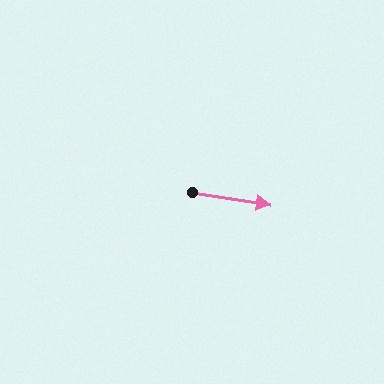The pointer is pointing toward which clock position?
Roughly 3 o'clock.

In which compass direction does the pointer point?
East.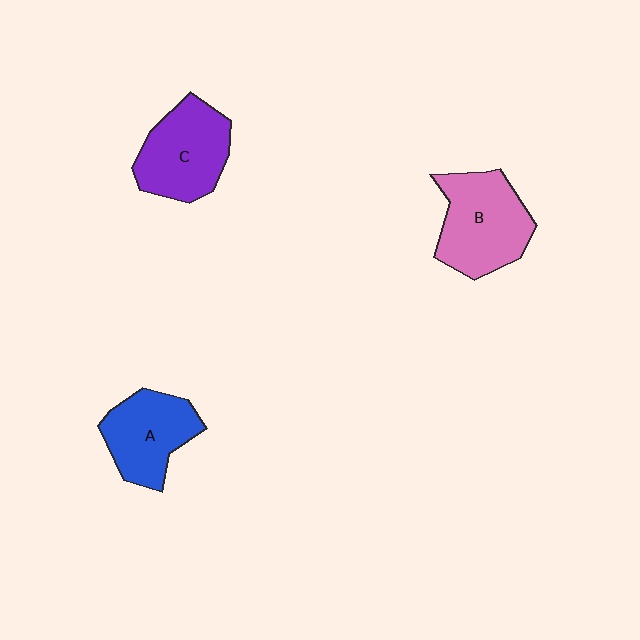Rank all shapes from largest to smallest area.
From largest to smallest: B (pink), C (purple), A (blue).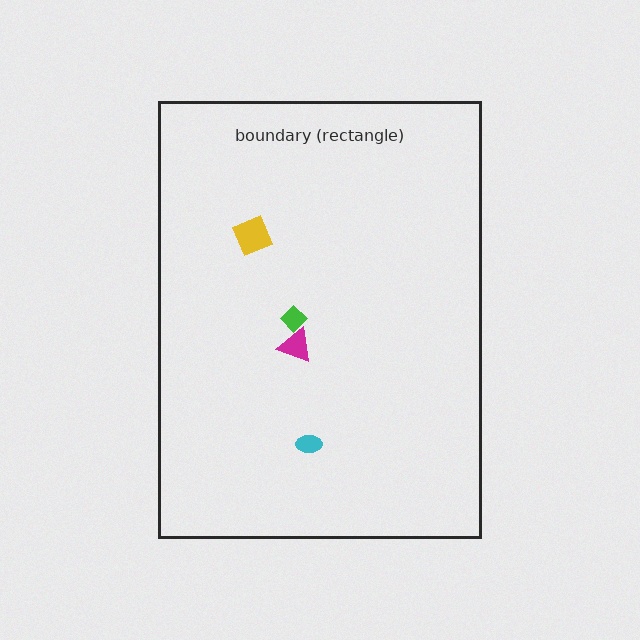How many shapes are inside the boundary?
4 inside, 0 outside.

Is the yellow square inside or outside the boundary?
Inside.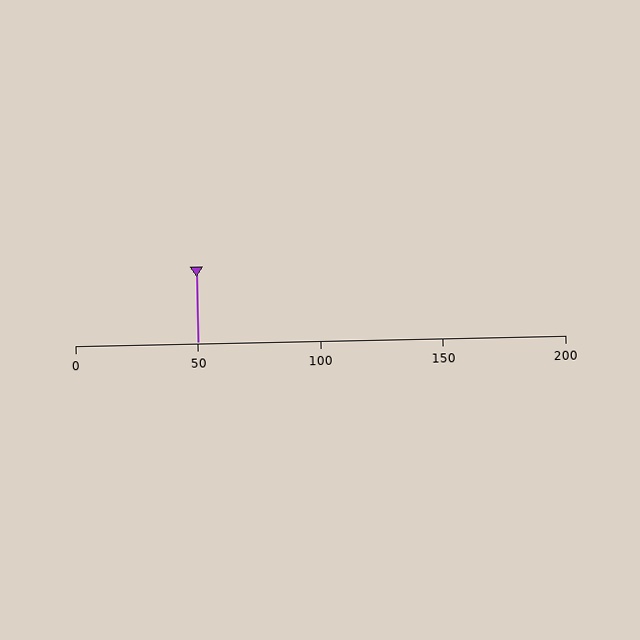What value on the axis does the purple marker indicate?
The marker indicates approximately 50.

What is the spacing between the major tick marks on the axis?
The major ticks are spaced 50 apart.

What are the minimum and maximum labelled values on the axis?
The axis runs from 0 to 200.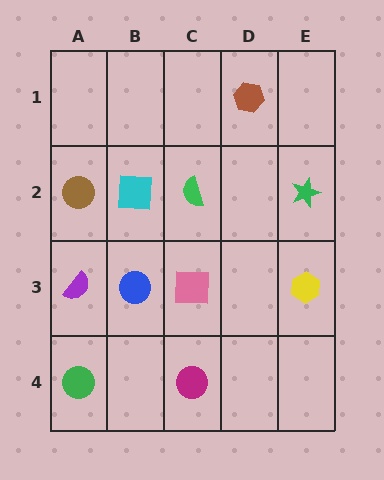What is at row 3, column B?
A blue circle.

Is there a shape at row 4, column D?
No, that cell is empty.